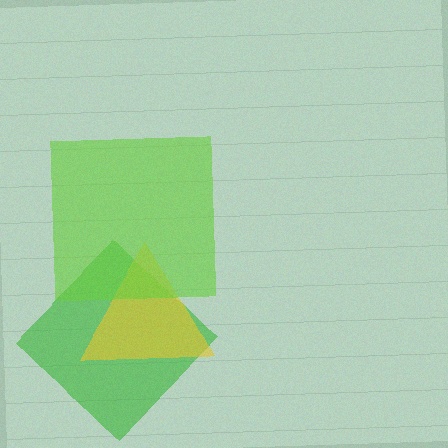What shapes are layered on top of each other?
The layered shapes are: a green diamond, a yellow triangle, a lime square.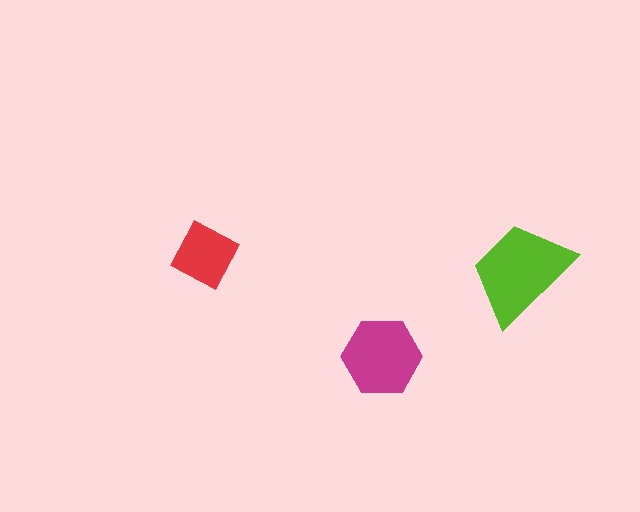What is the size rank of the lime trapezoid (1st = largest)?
1st.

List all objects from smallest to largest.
The red diamond, the magenta hexagon, the lime trapezoid.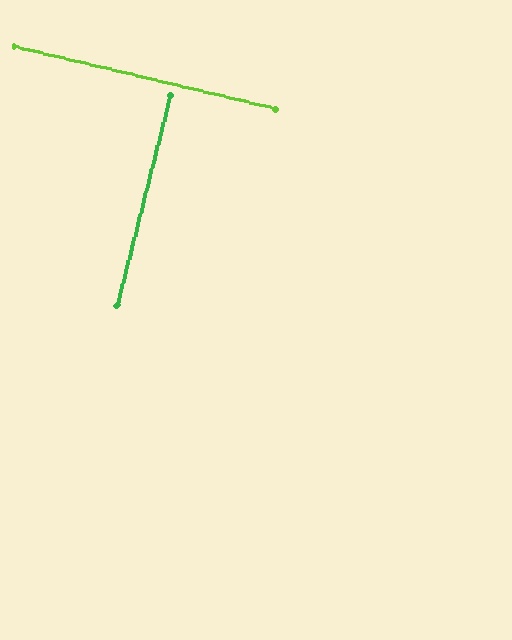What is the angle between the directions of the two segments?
Approximately 89 degrees.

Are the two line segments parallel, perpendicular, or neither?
Perpendicular — they meet at approximately 89°.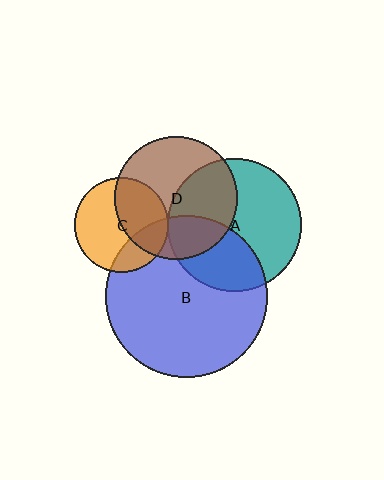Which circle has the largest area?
Circle B (blue).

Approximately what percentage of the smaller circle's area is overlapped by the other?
Approximately 40%.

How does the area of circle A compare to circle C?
Approximately 2.0 times.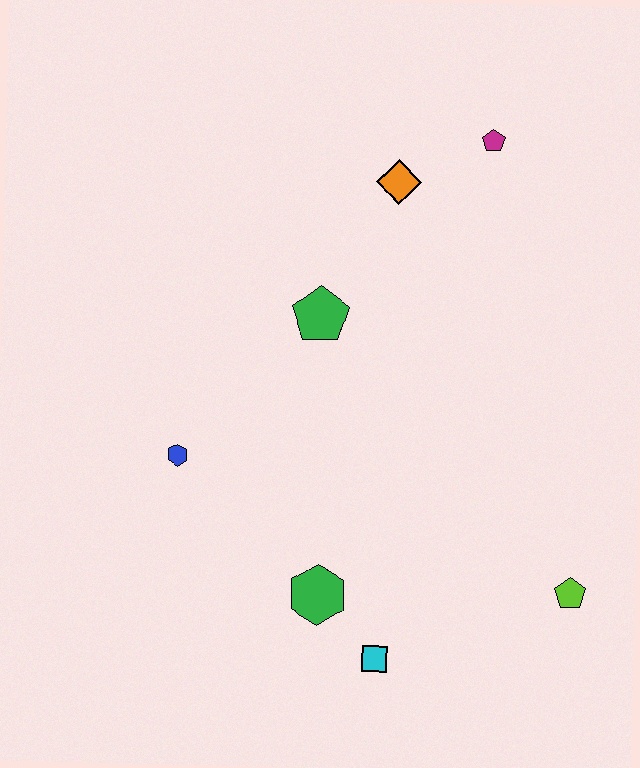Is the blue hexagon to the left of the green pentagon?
Yes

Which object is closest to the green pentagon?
The orange diamond is closest to the green pentagon.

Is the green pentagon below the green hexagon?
No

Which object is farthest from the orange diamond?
The cyan square is farthest from the orange diamond.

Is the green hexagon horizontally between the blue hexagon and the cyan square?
Yes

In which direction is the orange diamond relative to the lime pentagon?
The orange diamond is above the lime pentagon.